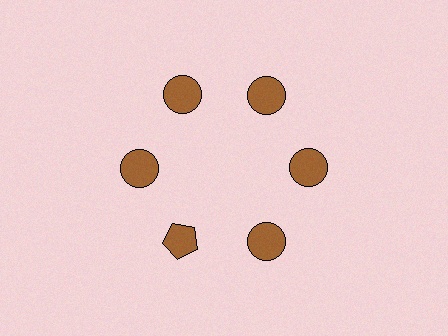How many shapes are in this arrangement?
There are 6 shapes arranged in a ring pattern.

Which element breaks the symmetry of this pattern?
The brown pentagon at roughly the 7 o'clock position breaks the symmetry. All other shapes are brown circles.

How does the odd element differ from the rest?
It has a different shape: pentagon instead of circle.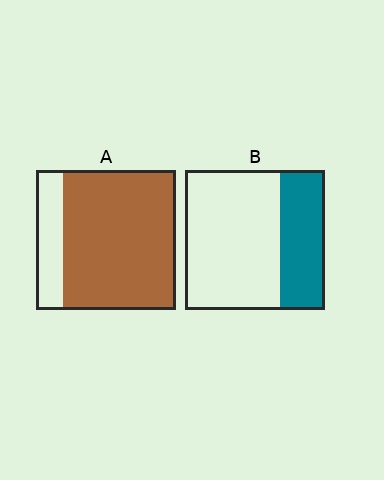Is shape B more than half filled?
No.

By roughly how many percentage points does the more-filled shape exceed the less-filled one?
By roughly 50 percentage points (A over B).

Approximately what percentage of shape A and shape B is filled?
A is approximately 80% and B is approximately 30%.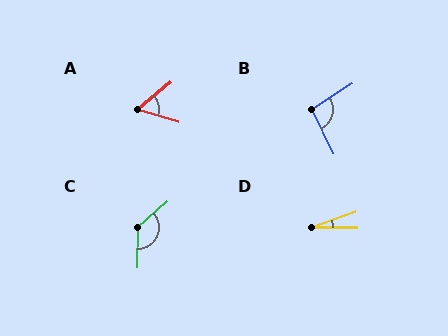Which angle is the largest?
C, at approximately 131 degrees.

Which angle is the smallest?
D, at approximately 20 degrees.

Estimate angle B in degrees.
Approximately 96 degrees.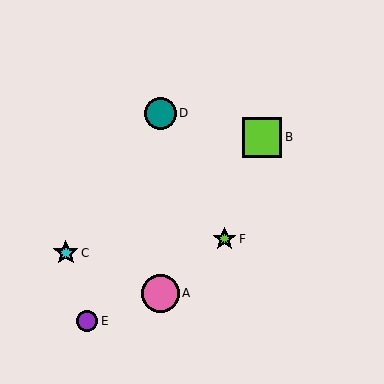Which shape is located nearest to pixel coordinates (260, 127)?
The lime square (labeled B) at (262, 137) is nearest to that location.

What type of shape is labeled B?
Shape B is a lime square.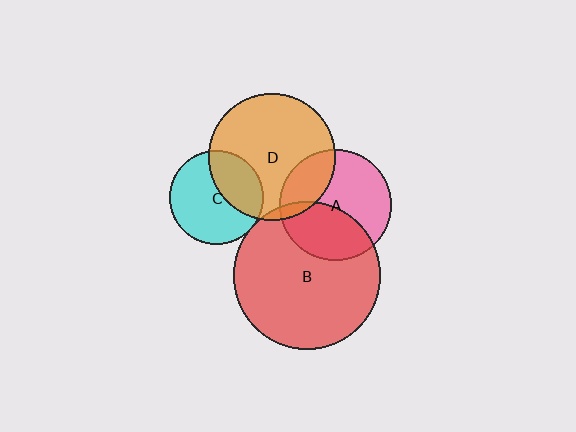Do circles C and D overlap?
Yes.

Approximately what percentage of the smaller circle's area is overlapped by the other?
Approximately 35%.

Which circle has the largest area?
Circle B (red).